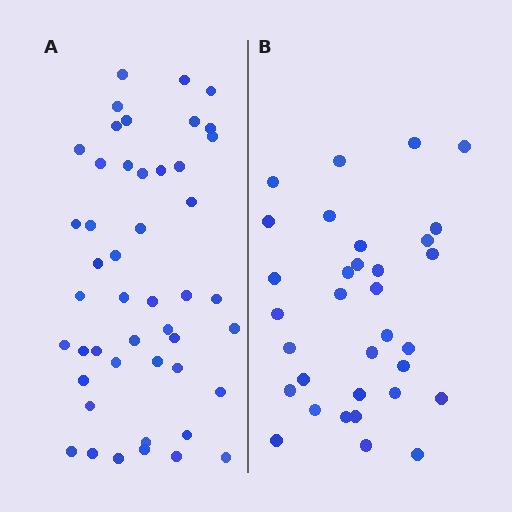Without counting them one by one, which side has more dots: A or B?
Region A (the left region) has more dots.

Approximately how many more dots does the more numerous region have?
Region A has approximately 15 more dots than region B.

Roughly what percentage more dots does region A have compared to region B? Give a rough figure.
About 40% more.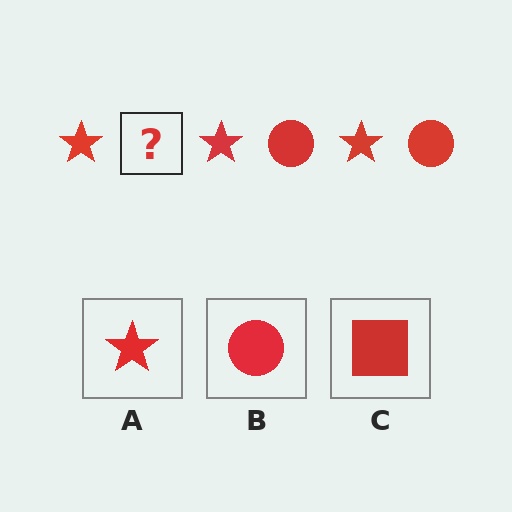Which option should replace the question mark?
Option B.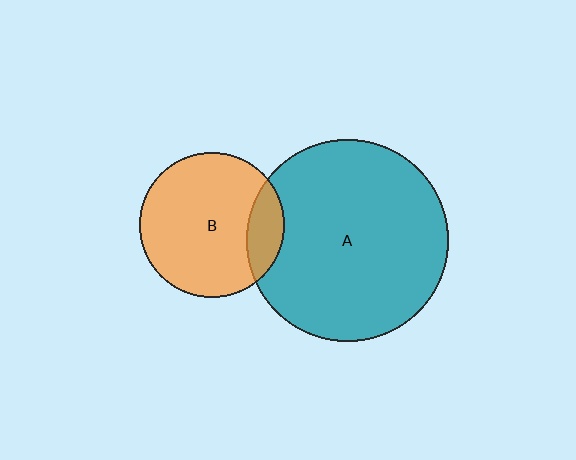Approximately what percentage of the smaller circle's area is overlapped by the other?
Approximately 15%.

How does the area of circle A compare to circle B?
Approximately 1.9 times.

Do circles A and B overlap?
Yes.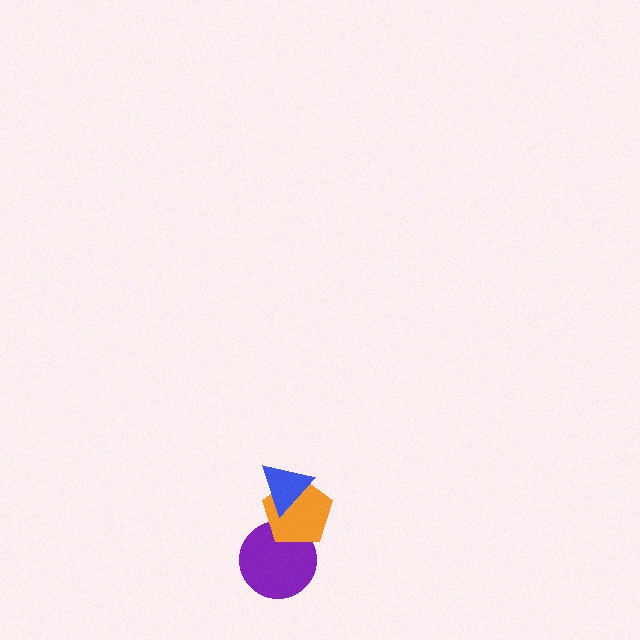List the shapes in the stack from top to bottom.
From top to bottom: the blue triangle, the orange pentagon, the purple circle.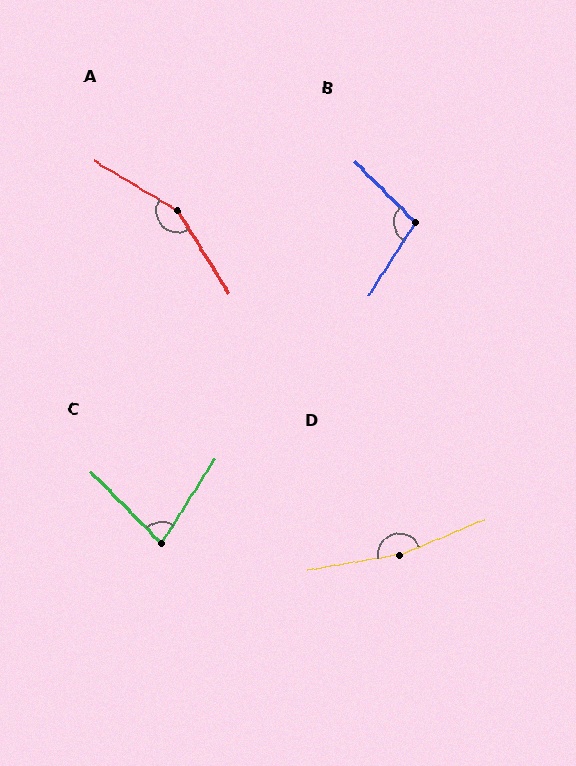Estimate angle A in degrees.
Approximately 153 degrees.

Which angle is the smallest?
C, at approximately 77 degrees.